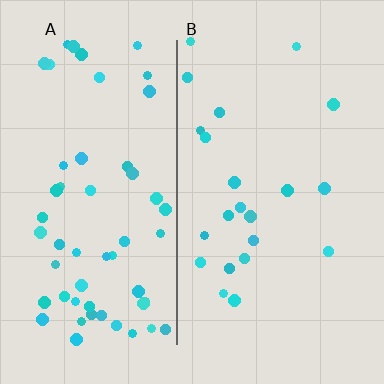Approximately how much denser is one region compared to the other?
Approximately 2.6× — region A over region B.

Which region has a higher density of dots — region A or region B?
A (the left).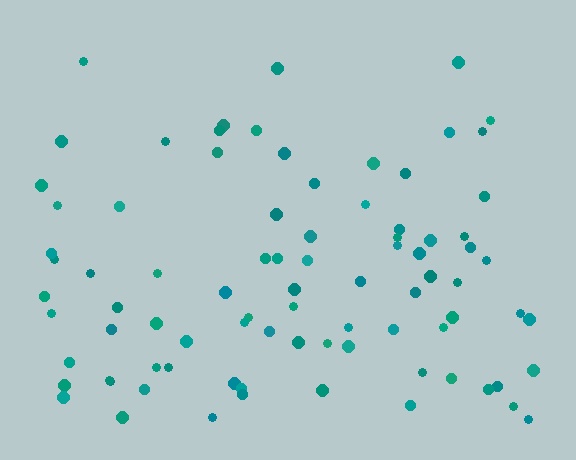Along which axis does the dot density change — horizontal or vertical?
Vertical.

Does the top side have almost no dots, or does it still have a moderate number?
Still a moderate number, just noticeably fewer than the bottom.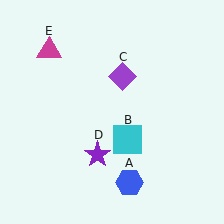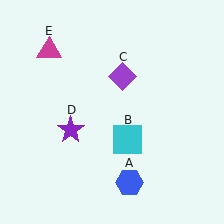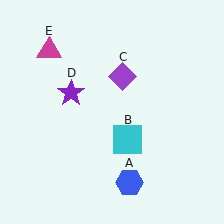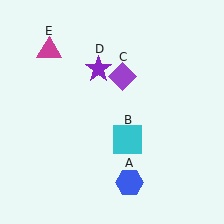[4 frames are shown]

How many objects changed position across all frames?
1 object changed position: purple star (object D).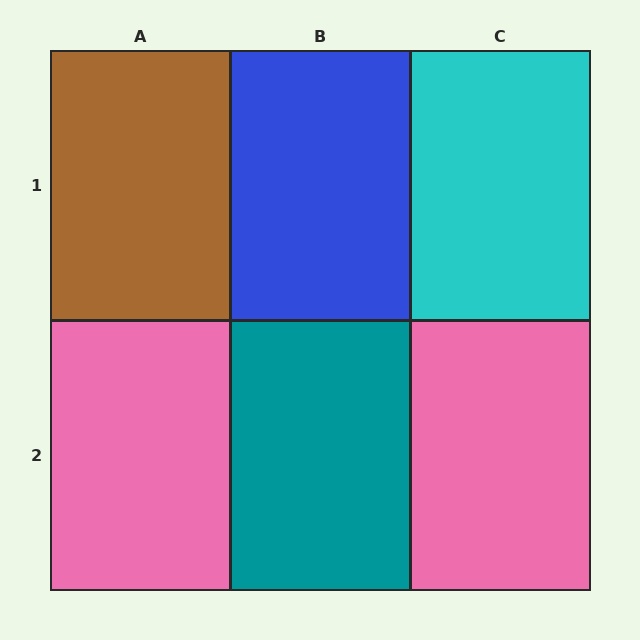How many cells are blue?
1 cell is blue.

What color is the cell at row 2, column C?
Pink.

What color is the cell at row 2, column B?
Teal.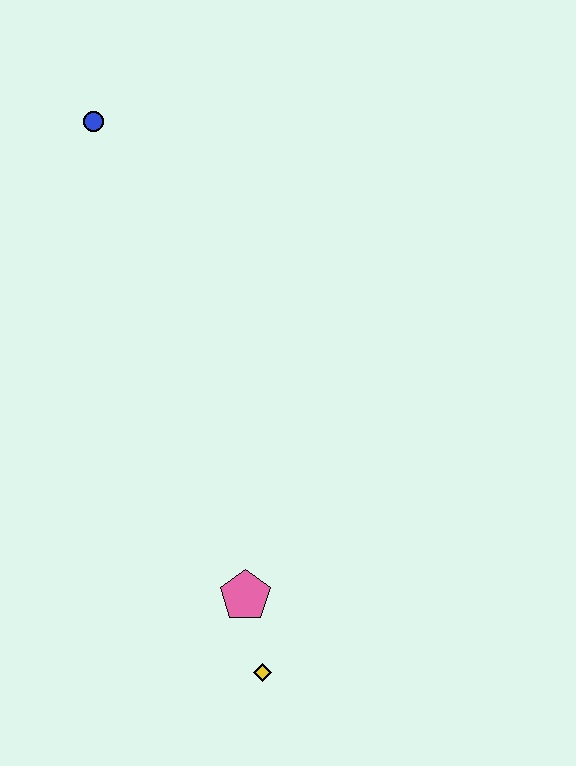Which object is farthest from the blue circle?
The yellow diamond is farthest from the blue circle.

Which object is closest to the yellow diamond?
The pink pentagon is closest to the yellow diamond.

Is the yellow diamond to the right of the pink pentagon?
Yes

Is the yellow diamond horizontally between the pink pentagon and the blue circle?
No